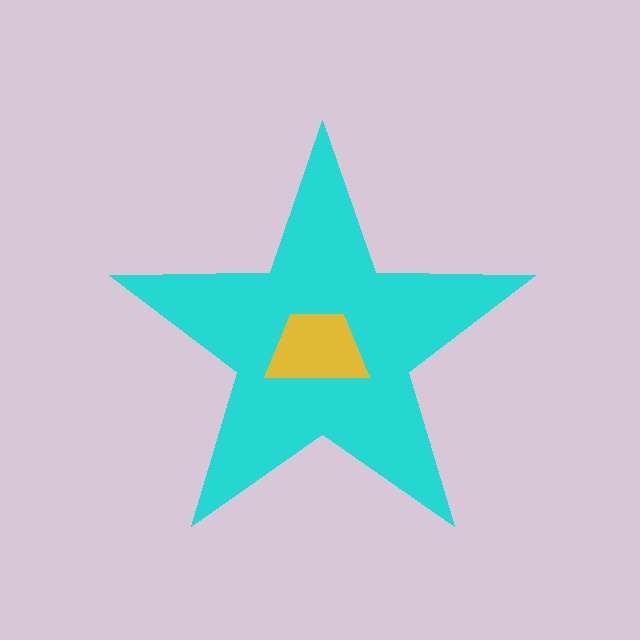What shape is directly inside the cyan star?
The yellow trapezoid.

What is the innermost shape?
The yellow trapezoid.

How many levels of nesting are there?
2.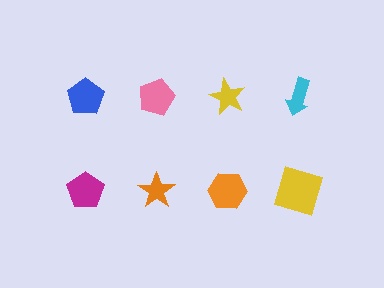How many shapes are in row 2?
4 shapes.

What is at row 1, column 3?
A yellow star.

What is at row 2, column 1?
A magenta pentagon.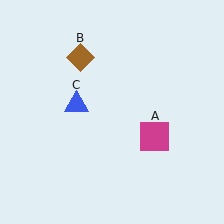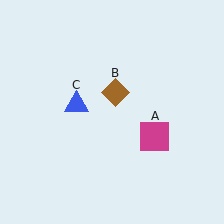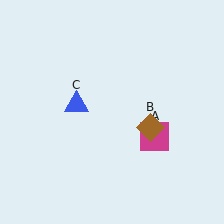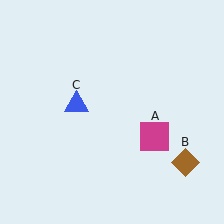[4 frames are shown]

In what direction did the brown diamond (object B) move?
The brown diamond (object B) moved down and to the right.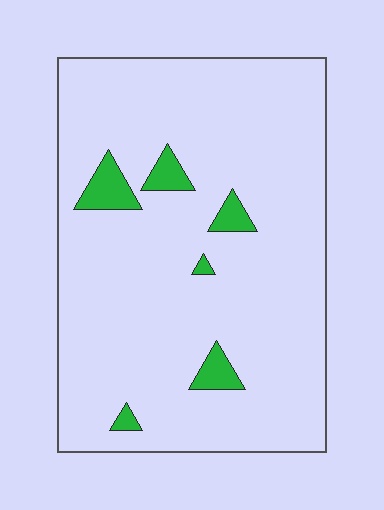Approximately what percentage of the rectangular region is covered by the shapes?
Approximately 5%.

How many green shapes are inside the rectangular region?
6.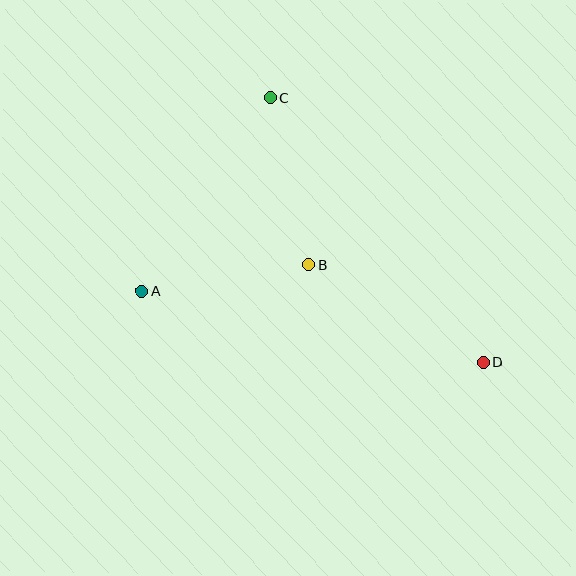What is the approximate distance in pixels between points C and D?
The distance between C and D is approximately 340 pixels.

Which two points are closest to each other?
Points A and B are closest to each other.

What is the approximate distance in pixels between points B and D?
The distance between B and D is approximately 200 pixels.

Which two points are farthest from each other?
Points A and D are farthest from each other.